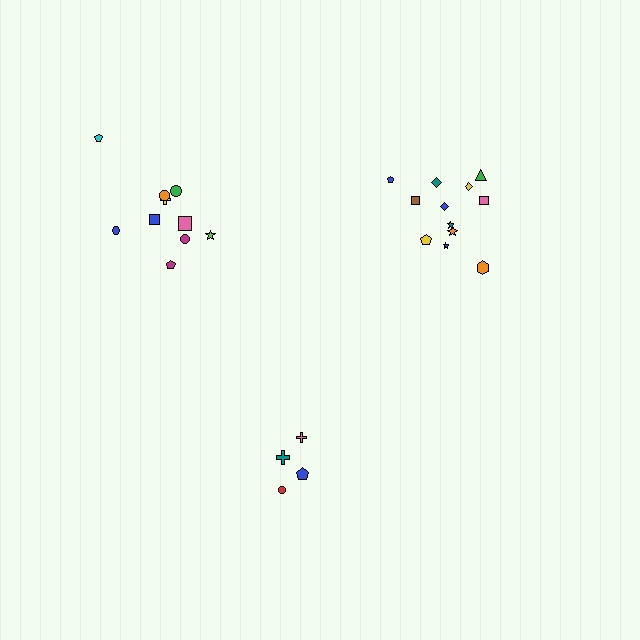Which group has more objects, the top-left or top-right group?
The top-right group.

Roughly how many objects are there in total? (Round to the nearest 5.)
Roughly 25 objects in total.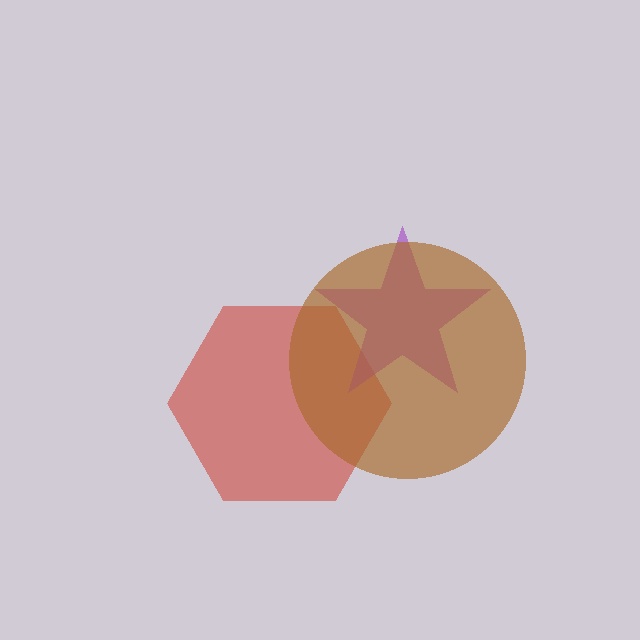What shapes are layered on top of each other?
The layered shapes are: a red hexagon, a purple star, a brown circle.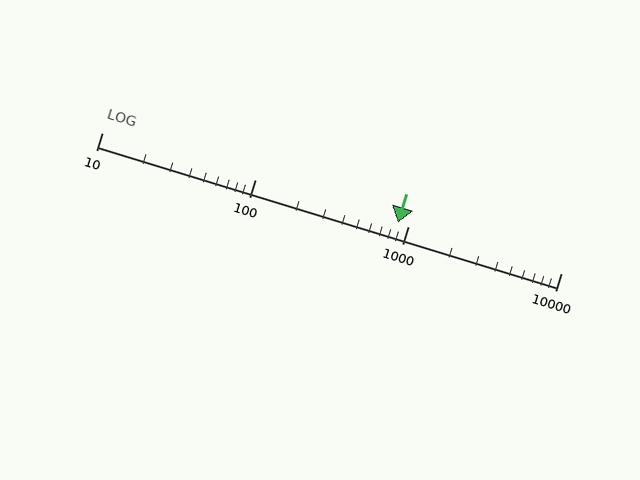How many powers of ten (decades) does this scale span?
The scale spans 3 decades, from 10 to 10000.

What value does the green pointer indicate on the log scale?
The pointer indicates approximately 860.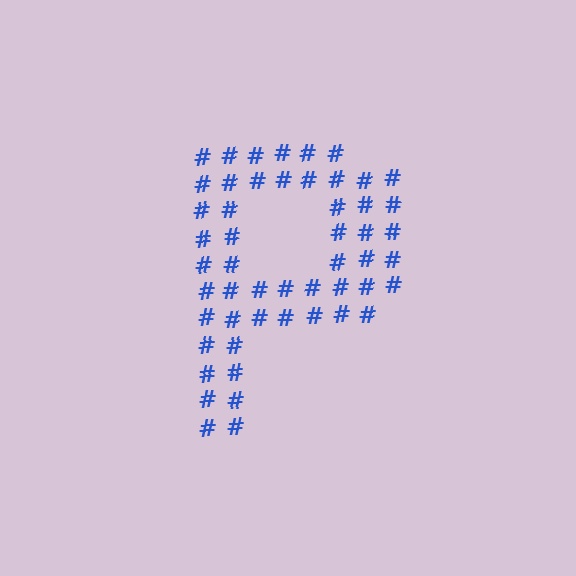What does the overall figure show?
The overall figure shows the letter P.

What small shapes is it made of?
It is made of small hash symbols.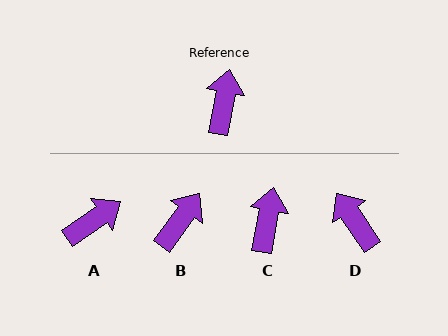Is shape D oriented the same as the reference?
No, it is off by about 45 degrees.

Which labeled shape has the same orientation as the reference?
C.